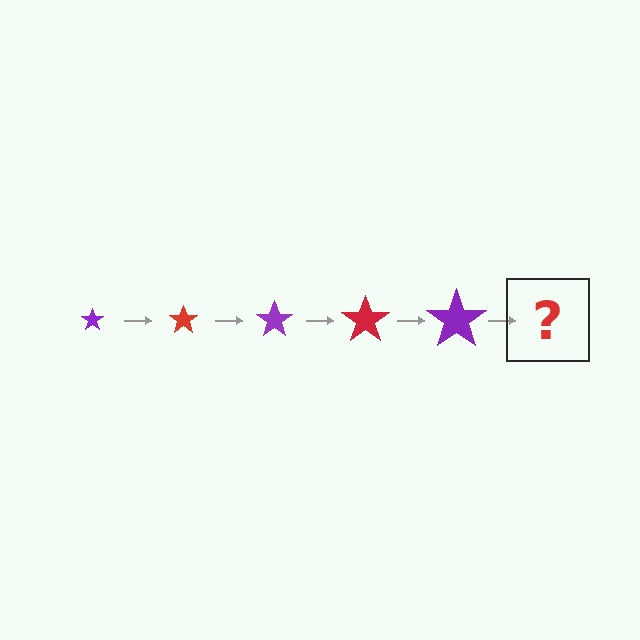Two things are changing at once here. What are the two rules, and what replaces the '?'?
The two rules are that the star grows larger each step and the color cycles through purple and red. The '?' should be a red star, larger than the previous one.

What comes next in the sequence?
The next element should be a red star, larger than the previous one.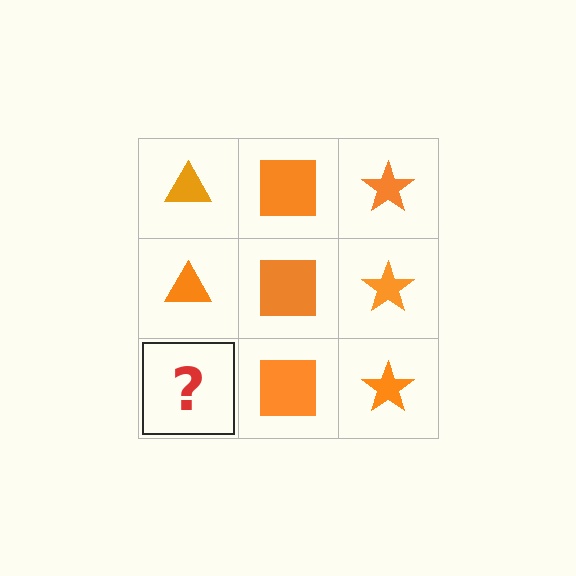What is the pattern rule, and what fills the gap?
The rule is that each column has a consistent shape. The gap should be filled with an orange triangle.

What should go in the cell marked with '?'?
The missing cell should contain an orange triangle.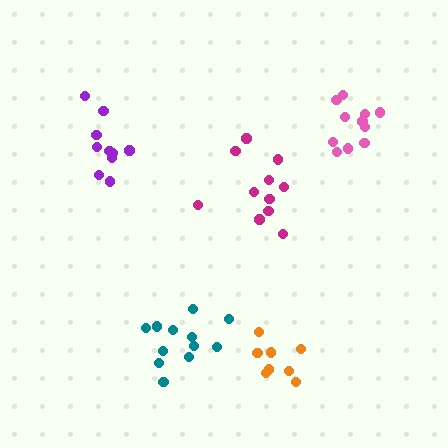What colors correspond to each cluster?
The clusters are colored: orange, purple, magenta, teal, pink.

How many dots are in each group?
Group 1: 8 dots, Group 2: 11 dots, Group 3: 11 dots, Group 4: 12 dots, Group 5: 11 dots (53 total).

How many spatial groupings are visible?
There are 5 spatial groupings.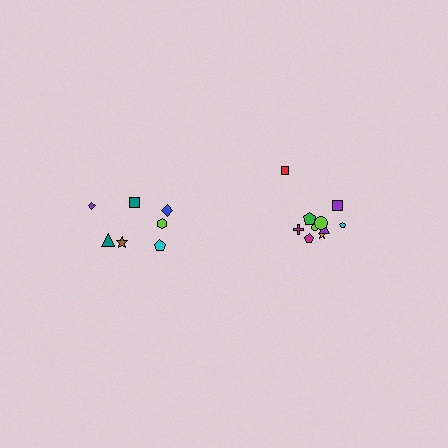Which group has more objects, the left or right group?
The right group.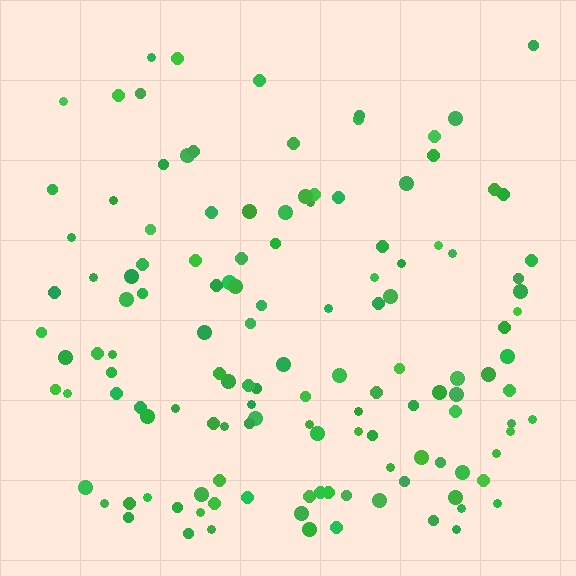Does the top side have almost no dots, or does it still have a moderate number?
Still a moderate number, just noticeably fewer than the bottom.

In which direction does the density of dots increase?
From top to bottom, with the bottom side densest.